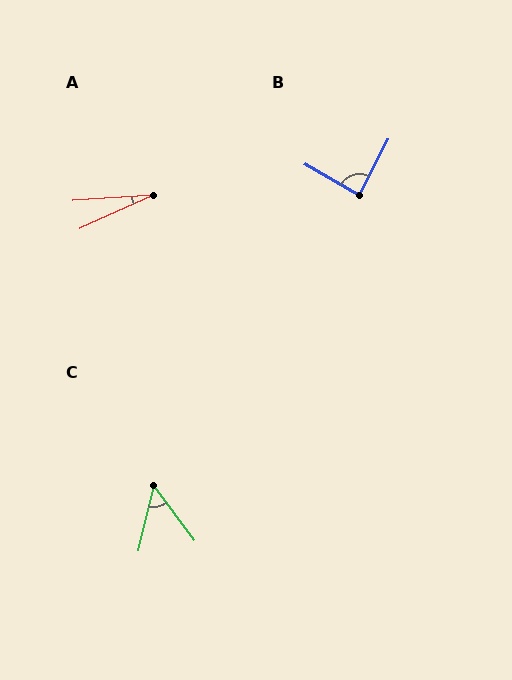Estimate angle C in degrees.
Approximately 51 degrees.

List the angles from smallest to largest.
A (21°), C (51°), B (87°).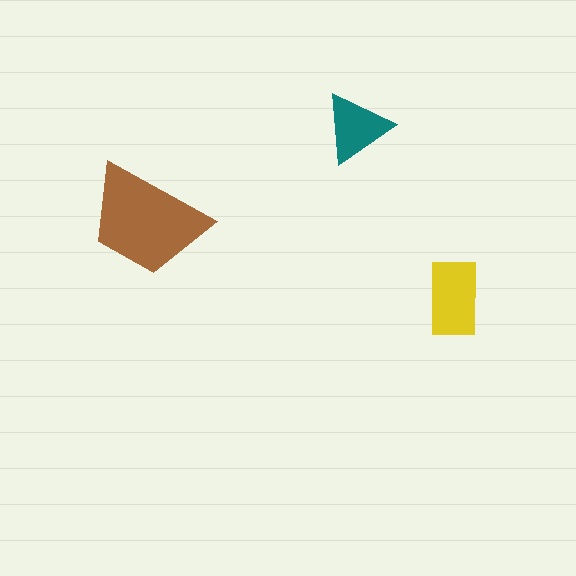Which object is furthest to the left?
The brown trapezoid is leftmost.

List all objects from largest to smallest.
The brown trapezoid, the yellow rectangle, the teal triangle.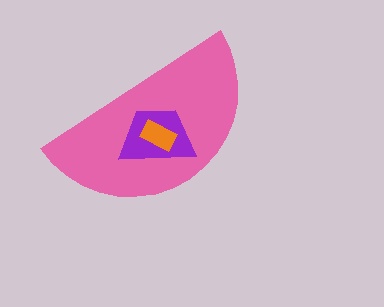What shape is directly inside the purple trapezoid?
The orange rectangle.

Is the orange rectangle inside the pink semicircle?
Yes.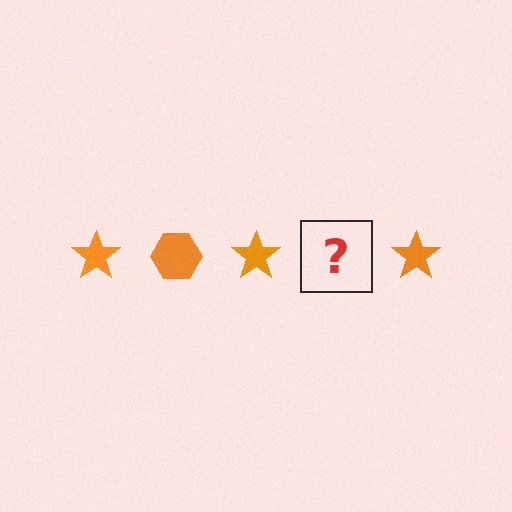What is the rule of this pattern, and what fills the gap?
The rule is that the pattern cycles through star, hexagon shapes in orange. The gap should be filled with an orange hexagon.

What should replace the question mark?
The question mark should be replaced with an orange hexagon.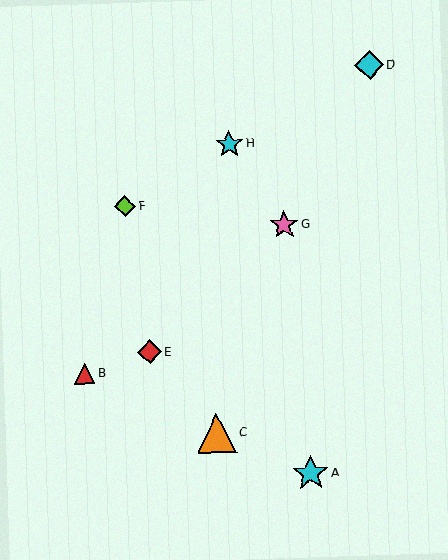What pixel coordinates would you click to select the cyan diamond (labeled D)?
Click at (369, 65) to select the cyan diamond D.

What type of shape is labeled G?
Shape G is a pink star.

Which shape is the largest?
The orange triangle (labeled C) is the largest.